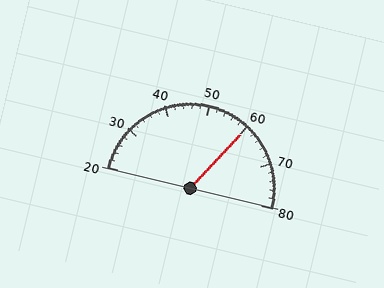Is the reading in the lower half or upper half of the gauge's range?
The reading is in the upper half of the range (20 to 80).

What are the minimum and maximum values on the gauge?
The gauge ranges from 20 to 80.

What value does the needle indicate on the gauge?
The needle indicates approximately 60.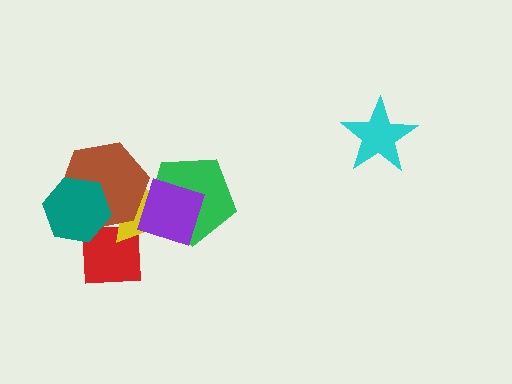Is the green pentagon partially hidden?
Yes, it is partially covered by another shape.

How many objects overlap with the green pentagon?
2 objects overlap with the green pentagon.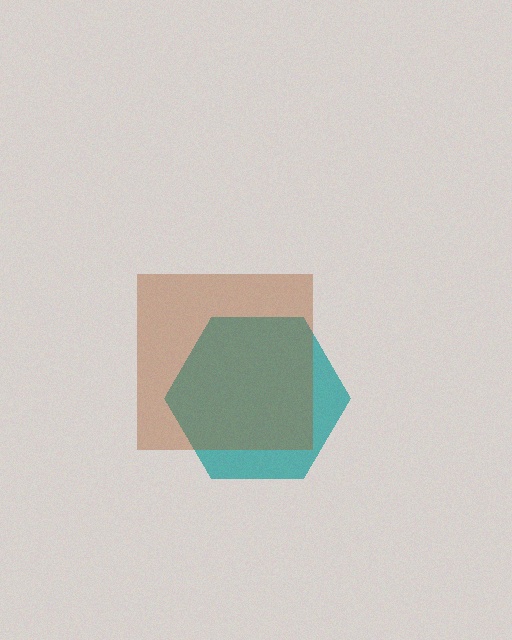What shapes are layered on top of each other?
The layered shapes are: a teal hexagon, a brown square.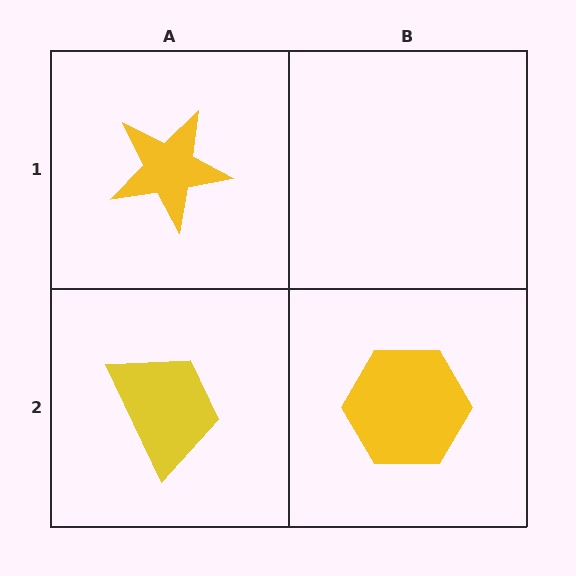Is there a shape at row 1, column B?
No, that cell is empty.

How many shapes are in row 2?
2 shapes.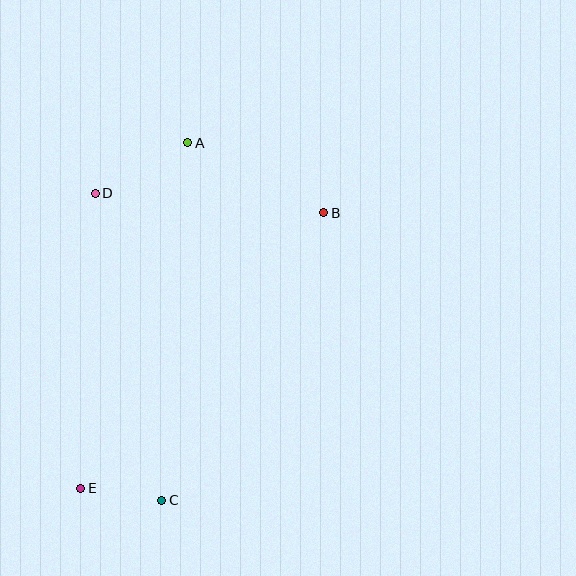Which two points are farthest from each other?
Points B and E are farthest from each other.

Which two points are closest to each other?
Points C and E are closest to each other.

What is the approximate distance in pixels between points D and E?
The distance between D and E is approximately 296 pixels.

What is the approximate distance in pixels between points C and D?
The distance between C and D is approximately 314 pixels.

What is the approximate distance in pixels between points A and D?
The distance between A and D is approximately 105 pixels.